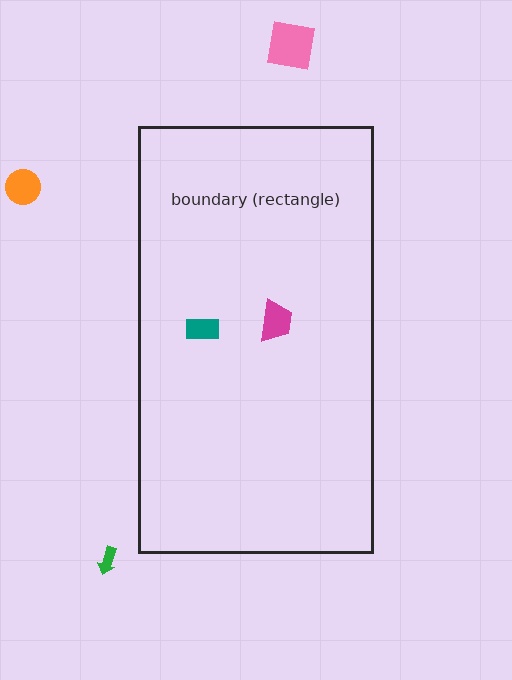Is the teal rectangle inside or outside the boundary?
Inside.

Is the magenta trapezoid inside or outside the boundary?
Inside.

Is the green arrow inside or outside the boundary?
Outside.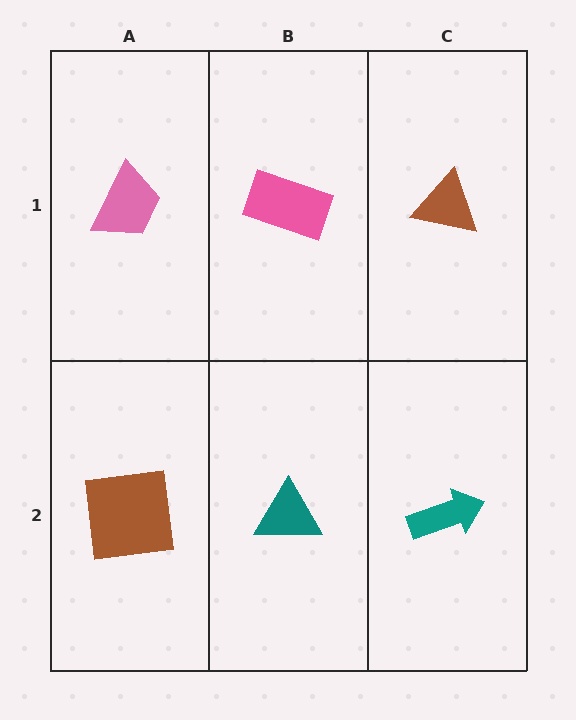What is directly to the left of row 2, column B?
A brown square.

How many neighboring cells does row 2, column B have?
3.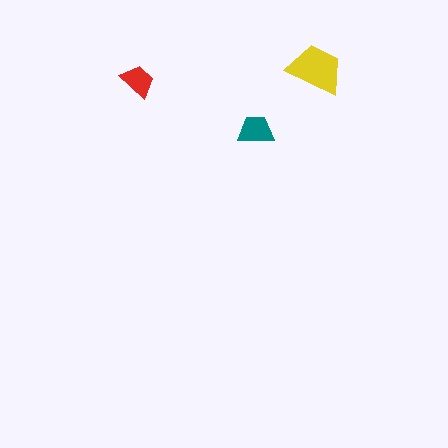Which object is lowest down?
The teal trapezoid is bottommost.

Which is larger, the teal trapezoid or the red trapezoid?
The teal one.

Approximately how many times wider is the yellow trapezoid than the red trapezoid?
About 1.5 times wider.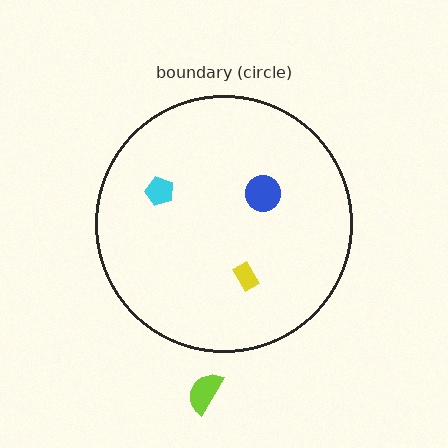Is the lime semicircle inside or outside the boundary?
Outside.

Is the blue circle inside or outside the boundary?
Inside.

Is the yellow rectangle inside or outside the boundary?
Inside.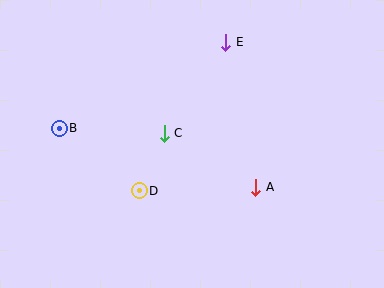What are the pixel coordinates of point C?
Point C is at (164, 133).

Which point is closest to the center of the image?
Point C at (164, 133) is closest to the center.